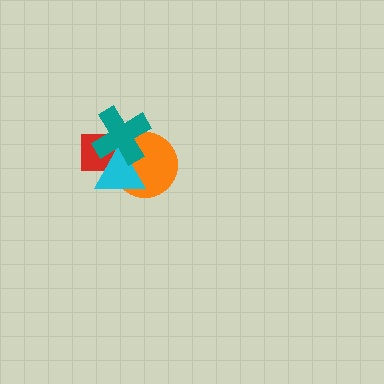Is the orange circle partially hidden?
Yes, it is partially covered by another shape.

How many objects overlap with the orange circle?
3 objects overlap with the orange circle.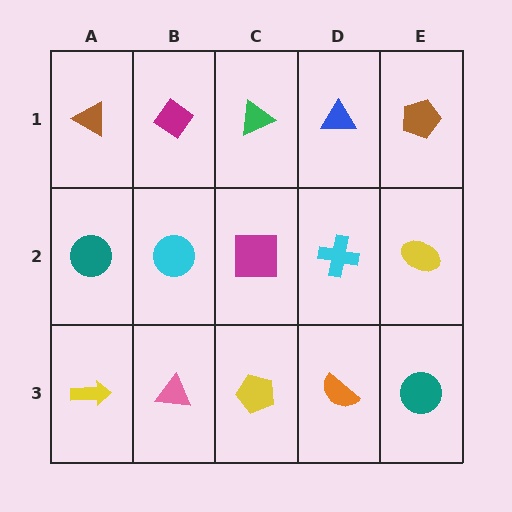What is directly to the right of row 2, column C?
A cyan cross.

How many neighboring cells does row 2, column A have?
3.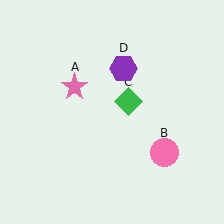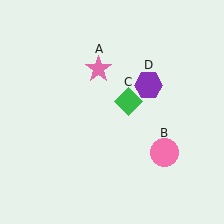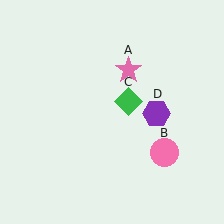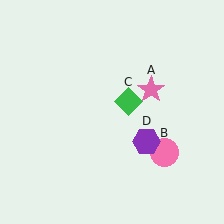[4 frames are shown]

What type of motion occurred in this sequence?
The pink star (object A), purple hexagon (object D) rotated clockwise around the center of the scene.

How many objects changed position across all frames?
2 objects changed position: pink star (object A), purple hexagon (object D).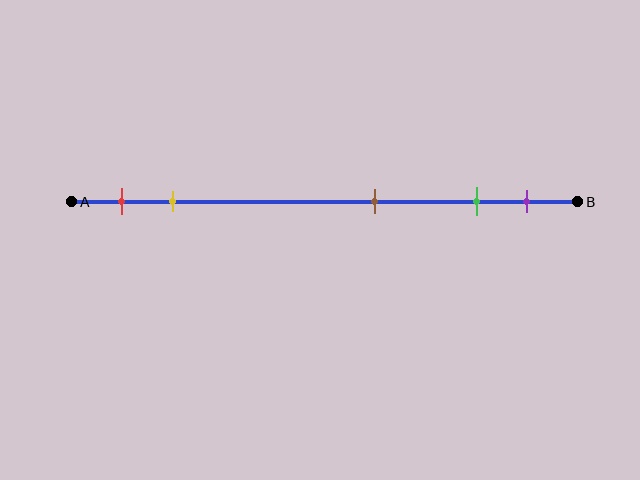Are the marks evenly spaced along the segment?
No, the marks are not evenly spaced.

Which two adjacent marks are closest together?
The green and purple marks are the closest adjacent pair.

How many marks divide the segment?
There are 5 marks dividing the segment.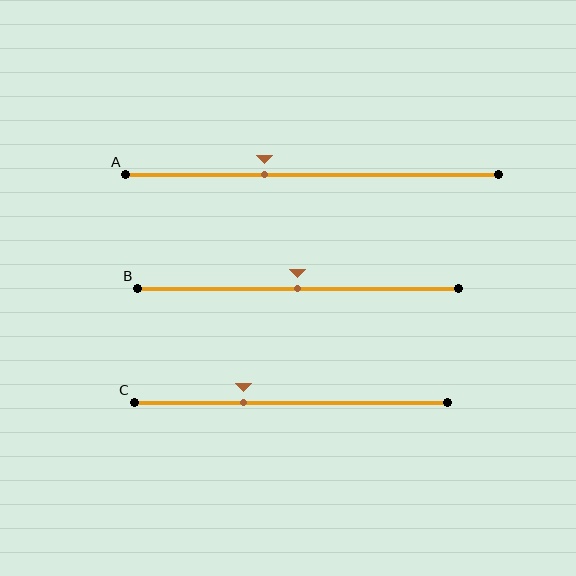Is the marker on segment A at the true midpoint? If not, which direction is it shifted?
No, the marker on segment A is shifted to the left by about 13% of the segment length.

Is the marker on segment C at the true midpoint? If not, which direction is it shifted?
No, the marker on segment C is shifted to the left by about 15% of the segment length.